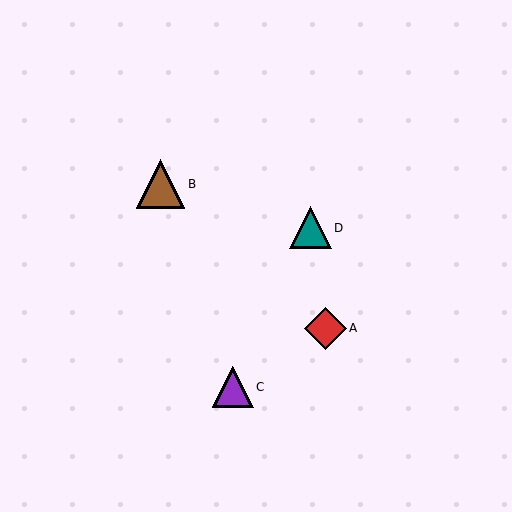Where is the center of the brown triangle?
The center of the brown triangle is at (161, 184).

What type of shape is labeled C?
Shape C is a purple triangle.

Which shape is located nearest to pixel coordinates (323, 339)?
The red diamond (labeled A) at (325, 328) is nearest to that location.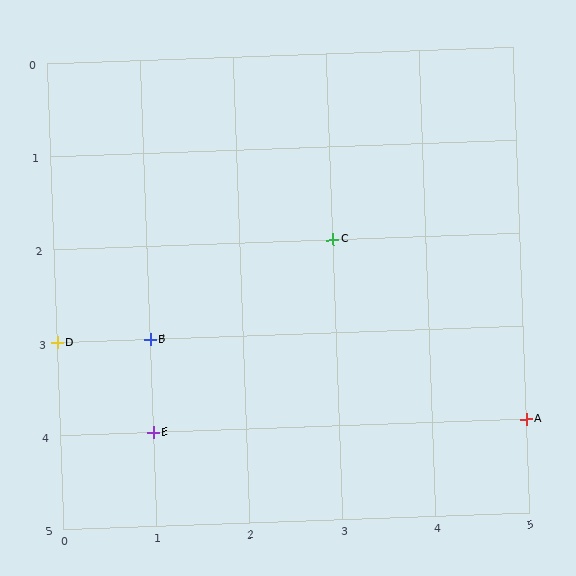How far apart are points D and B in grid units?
Points D and B are 1 column apart.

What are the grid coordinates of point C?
Point C is at grid coordinates (3, 2).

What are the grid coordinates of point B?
Point B is at grid coordinates (1, 3).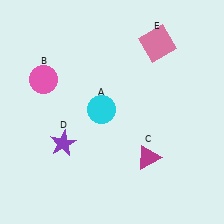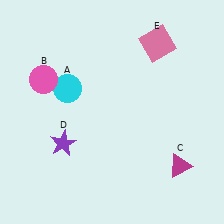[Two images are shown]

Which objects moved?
The objects that moved are: the cyan circle (A), the magenta triangle (C).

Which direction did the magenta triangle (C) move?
The magenta triangle (C) moved right.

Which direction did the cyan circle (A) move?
The cyan circle (A) moved left.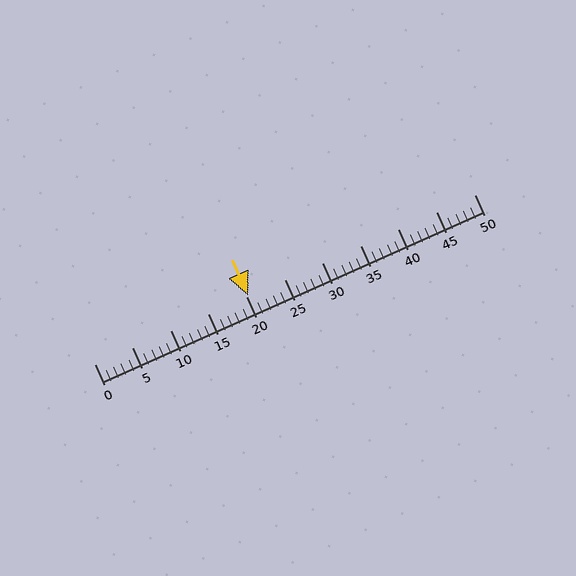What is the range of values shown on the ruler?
The ruler shows values from 0 to 50.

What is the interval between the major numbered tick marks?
The major tick marks are spaced 5 units apart.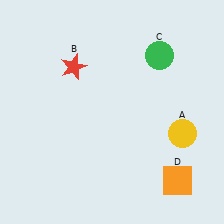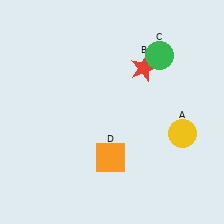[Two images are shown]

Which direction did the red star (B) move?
The red star (B) moved right.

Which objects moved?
The objects that moved are: the red star (B), the orange square (D).